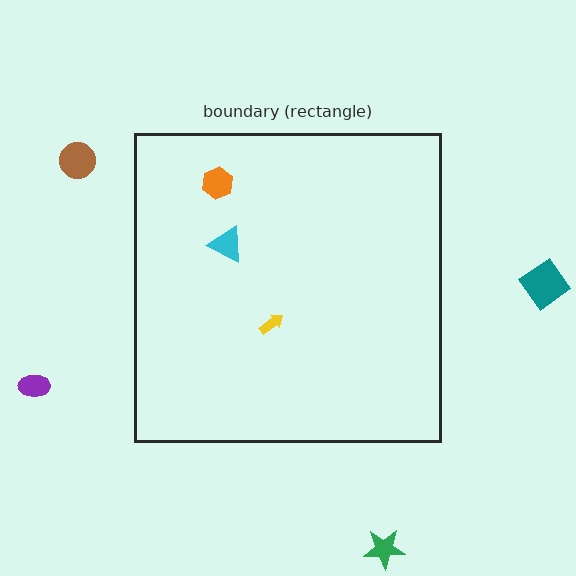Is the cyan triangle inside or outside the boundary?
Inside.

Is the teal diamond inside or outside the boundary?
Outside.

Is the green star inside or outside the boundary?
Outside.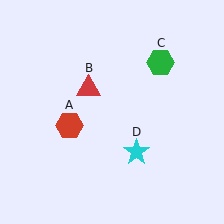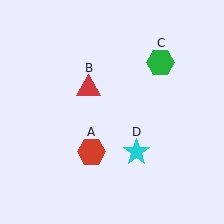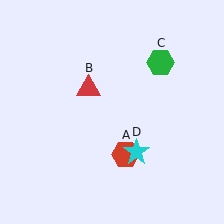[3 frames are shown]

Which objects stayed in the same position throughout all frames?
Red triangle (object B) and green hexagon (object C) and cyan star (object D) remained stationary.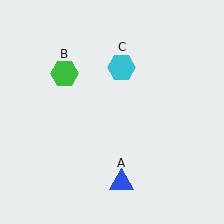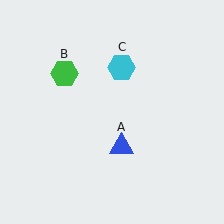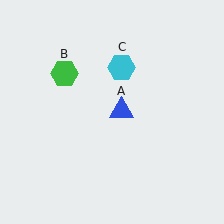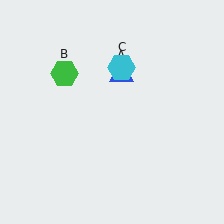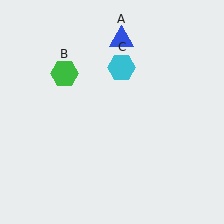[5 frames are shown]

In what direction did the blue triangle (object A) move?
The blue triangle (object A) moved up.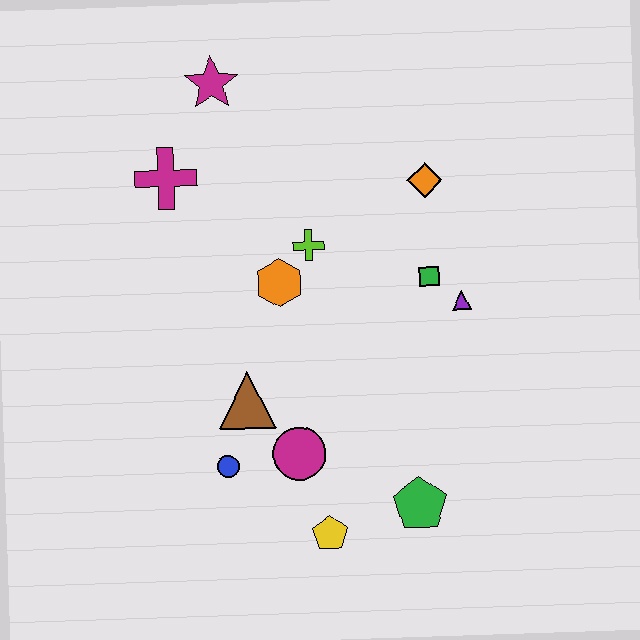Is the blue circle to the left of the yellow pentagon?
Yes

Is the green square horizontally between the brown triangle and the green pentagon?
No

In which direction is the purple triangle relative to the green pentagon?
The purple triangle is above the green pentagon.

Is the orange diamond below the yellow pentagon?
No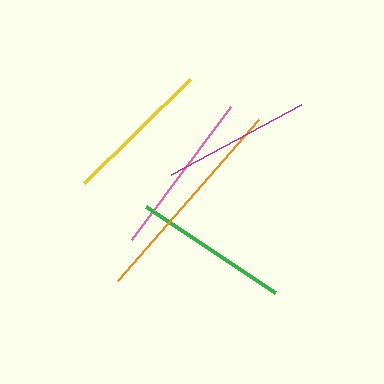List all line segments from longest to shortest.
From longest to shortest: orange, pink, green, yellow, magenta.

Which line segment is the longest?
The orange line is the longest at approximately 215 pixels.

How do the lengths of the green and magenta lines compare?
The green and magenta lines are approximately the same length.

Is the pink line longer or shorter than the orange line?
The orange line is longer than the pink line.